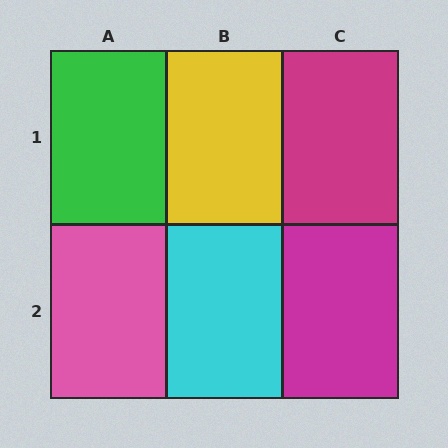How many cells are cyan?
1 cell is cyan.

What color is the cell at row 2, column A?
Pink.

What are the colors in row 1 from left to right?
Green, yellow, magenta.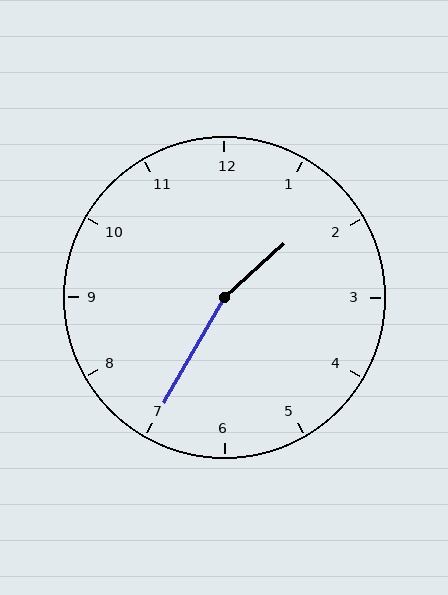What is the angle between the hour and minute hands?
Approximately 162 degrees.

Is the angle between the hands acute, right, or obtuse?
It is obtuse.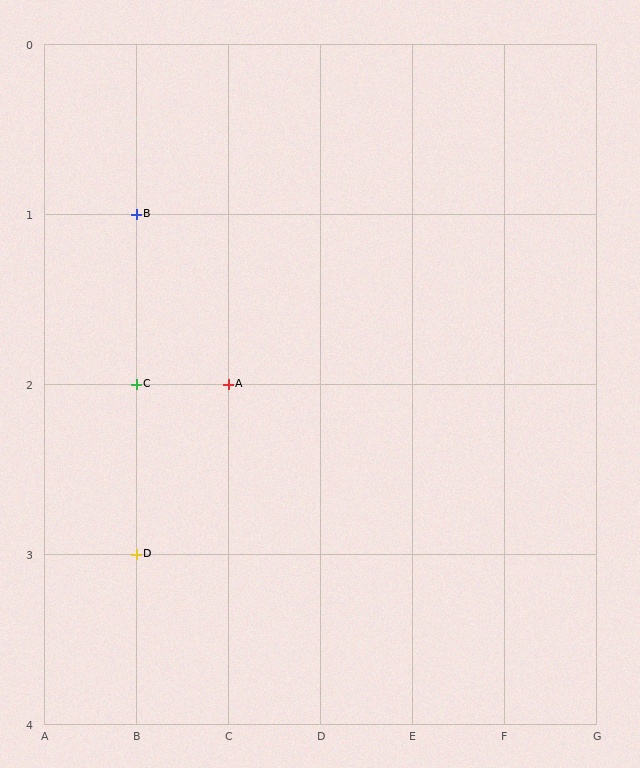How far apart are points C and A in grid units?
Points C and A are 1 column apart.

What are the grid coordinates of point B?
Point B is at grid coordinates (B, 1).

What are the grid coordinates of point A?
Point A is at grid coordinates (C, 2).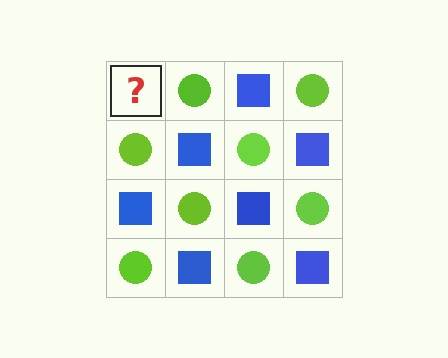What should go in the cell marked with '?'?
The missing cell should contain a blue square.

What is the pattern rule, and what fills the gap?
The rule is that it alternates blue square and lime circle in a checkerboard pattern. The gap should be filled with a blue square.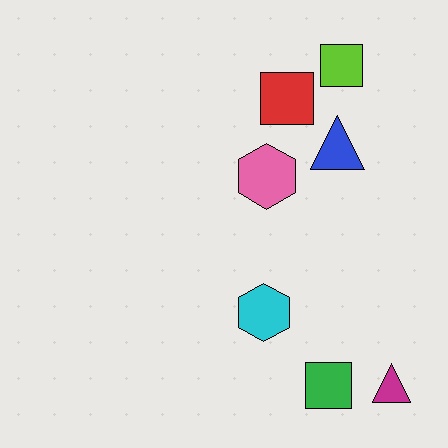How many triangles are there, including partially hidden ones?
There are 2 triangles.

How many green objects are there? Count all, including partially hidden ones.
There is 1 green object.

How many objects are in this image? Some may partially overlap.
There are 7 objects.